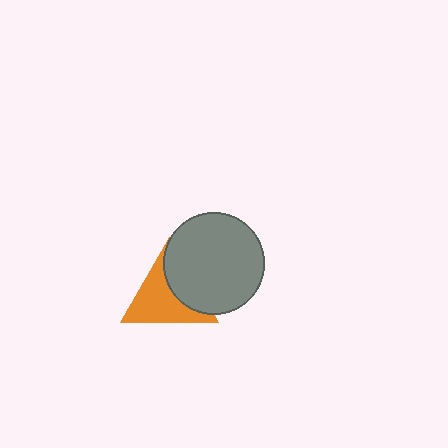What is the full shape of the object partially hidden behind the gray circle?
The partially hidden object is an orange triangle.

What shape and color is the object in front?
The object in front is a gray circle.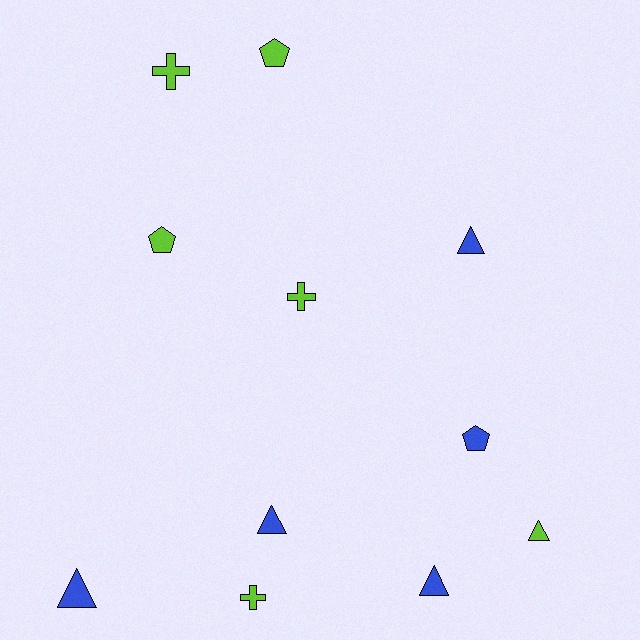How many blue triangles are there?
There are 4 blue triangles.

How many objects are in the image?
There are 11 objects.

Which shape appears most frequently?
Triangle, with 5 objects.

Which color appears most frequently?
Lime, with 6 objects.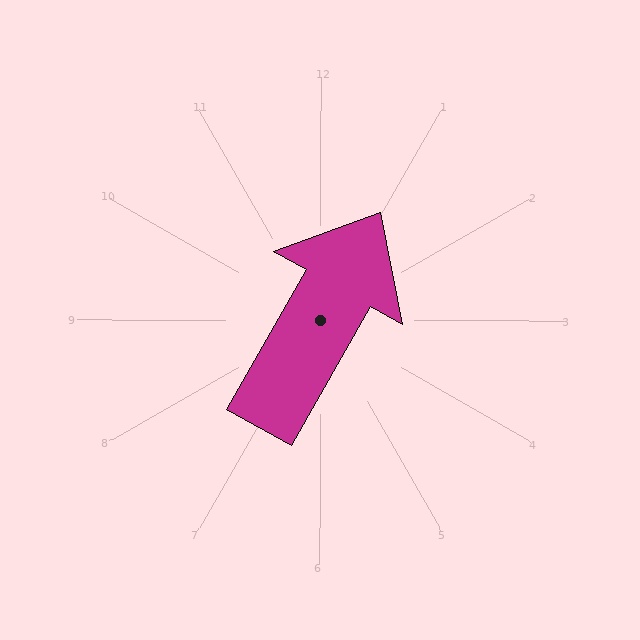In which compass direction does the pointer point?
Northeast.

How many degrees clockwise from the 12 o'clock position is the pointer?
Approximately 30 degrees.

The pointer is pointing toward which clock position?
Roughly 1 o'clock.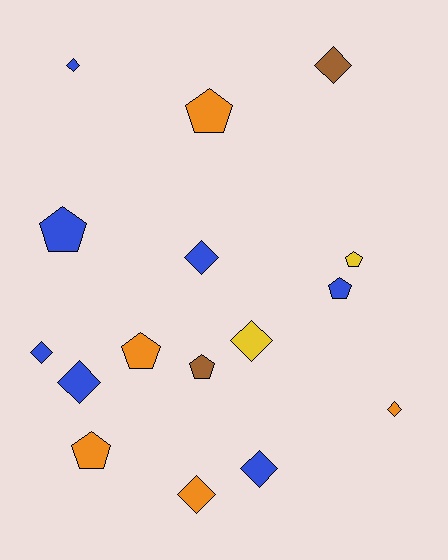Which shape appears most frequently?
Diamond, with 9 objects.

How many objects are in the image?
There are 16 objects.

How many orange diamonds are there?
There are 2 orange diamonds.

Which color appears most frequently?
Blue, with 7 objects.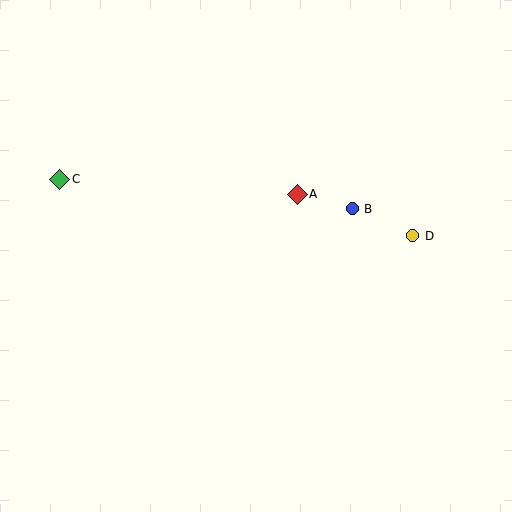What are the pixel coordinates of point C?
Point C is at (60, 179).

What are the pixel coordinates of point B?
Point B is at (352, 209).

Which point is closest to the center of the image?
Point A at (297, 194) is closest to the center.